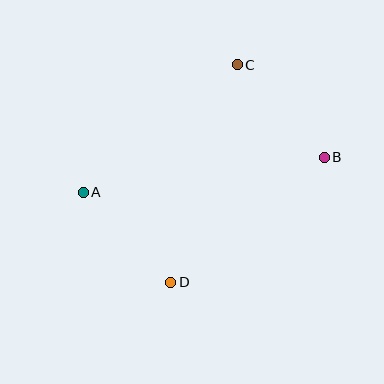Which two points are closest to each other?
Points A and D are closest to each other.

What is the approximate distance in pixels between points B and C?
The distance between B and C is approximately 127 pixels.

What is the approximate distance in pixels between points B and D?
The distance between B and D is approximately 198 pixels.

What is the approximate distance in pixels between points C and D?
The distance between C and D is approximately 228 pixels.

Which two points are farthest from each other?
Points A and B are farthest from each other.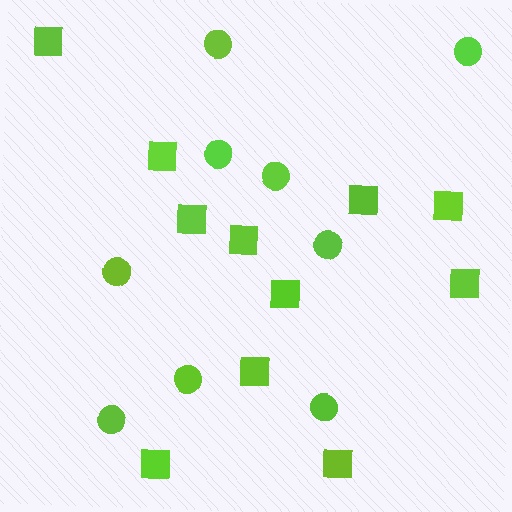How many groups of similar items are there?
There are 2 groups: one group of squares (11) and one group of circles (9).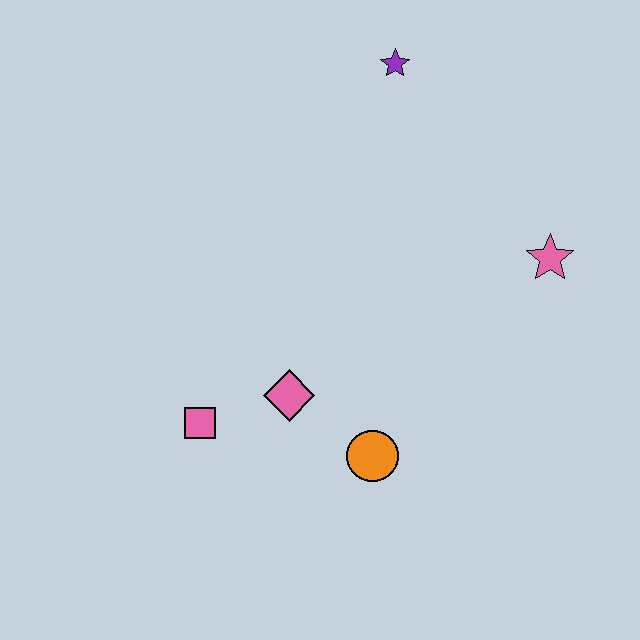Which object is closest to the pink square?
The pink diamond is closest to the pink square.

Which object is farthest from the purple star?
The pink square is farthest from the purple star.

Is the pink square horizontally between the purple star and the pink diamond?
No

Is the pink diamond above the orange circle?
Yes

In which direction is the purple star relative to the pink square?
The purple star is above the pink square.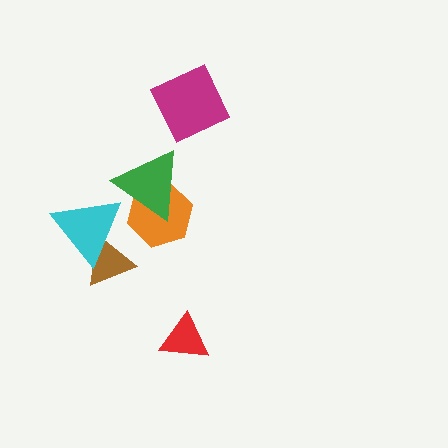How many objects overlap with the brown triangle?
1 object overlaps with the brown triangle.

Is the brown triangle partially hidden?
Yes, it is partially covered by another shape.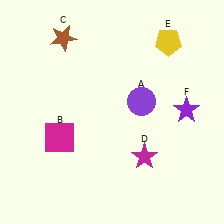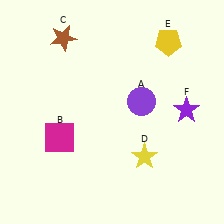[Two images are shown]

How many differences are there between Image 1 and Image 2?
There is 1 difference between the two images.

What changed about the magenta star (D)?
In Image 1, D is magenta. In Image 2, it changed to yellow.